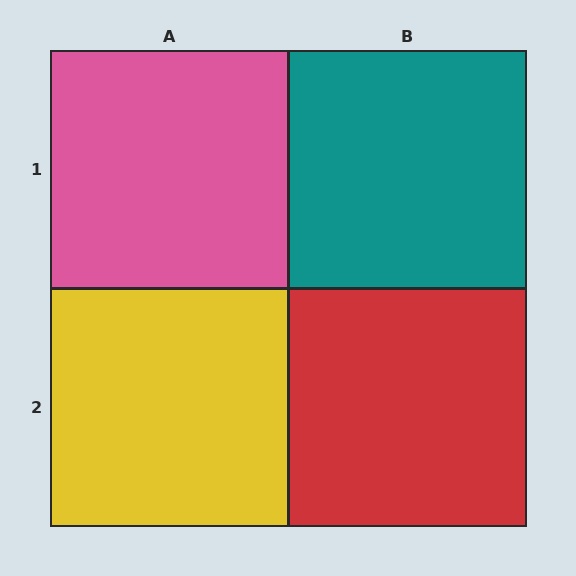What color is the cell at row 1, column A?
Pink.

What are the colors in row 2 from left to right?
Yellow, red.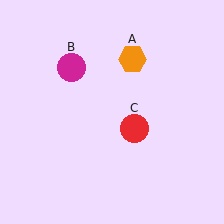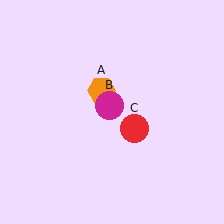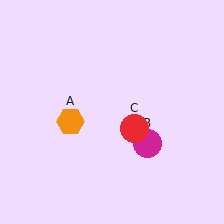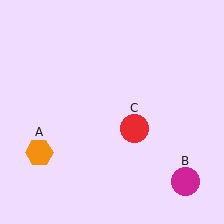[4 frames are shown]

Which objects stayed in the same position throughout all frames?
Red circle (object C) remained stationary.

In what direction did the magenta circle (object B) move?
The magenta circle (object B) moved down and to the right.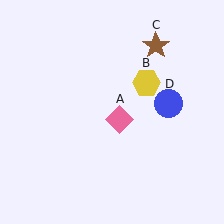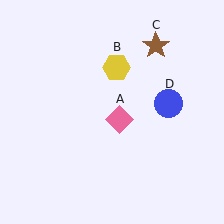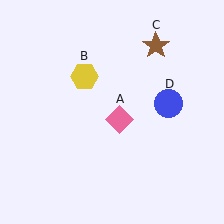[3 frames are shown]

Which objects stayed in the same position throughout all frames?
Pink diamond (object A) and brown star (object C) and blue circle (object D) remained stationary.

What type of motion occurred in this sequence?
The yellow hexagon (object B) rotated counterclockwise around the center of the scene.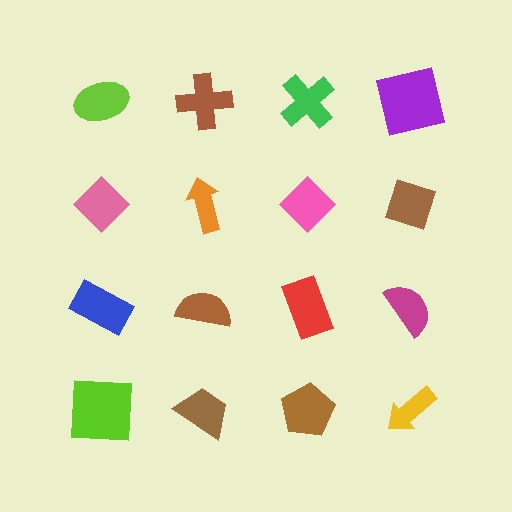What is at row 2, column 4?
A brown diamond.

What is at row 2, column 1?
A pink diamond.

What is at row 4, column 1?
A lime square.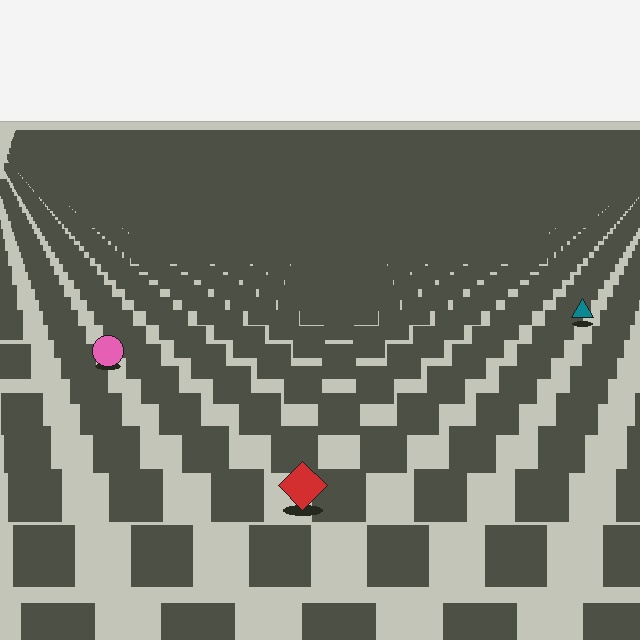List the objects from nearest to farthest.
From nearest to farthest: the red diamond, the pink circle, the teal triangle.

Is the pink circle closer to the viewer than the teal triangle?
Yes. The pink circle is closer — you can tell from the texture gradient: the ground texture is coarser near it.